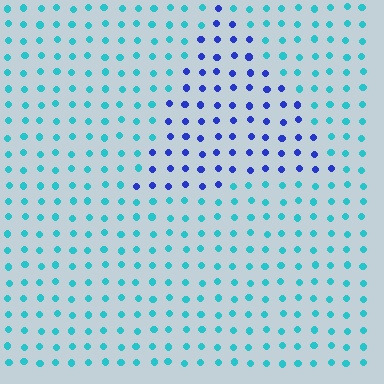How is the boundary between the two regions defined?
The boundary is defined purely by a slight shift in hue (about 52 degrees). Spacing, size, and orientation are identical on both sides.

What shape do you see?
I see a triangle.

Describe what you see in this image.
The image is filled with small cyan elements in a uniform arrangement. A triangle-shaped region is visible where the elements are tinted to a slightly different hue, forming a subtle color boundary.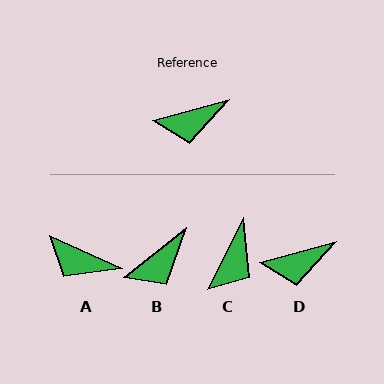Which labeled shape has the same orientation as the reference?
D.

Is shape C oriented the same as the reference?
No, it is off by about 48 degrees.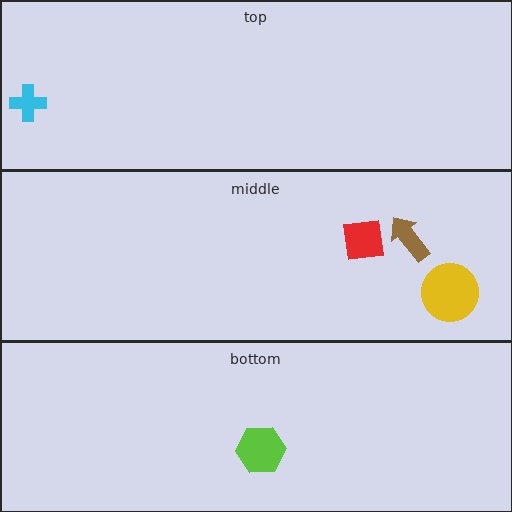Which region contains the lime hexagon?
The bottom region.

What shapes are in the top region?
The cyan cross.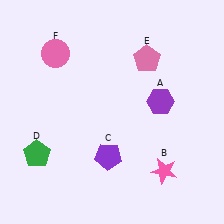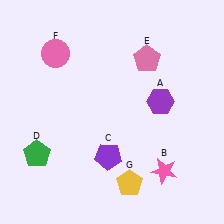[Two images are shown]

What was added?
A yellow pentagon (G) was added in Image 2.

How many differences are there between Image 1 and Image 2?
There is 1 difference between the two images.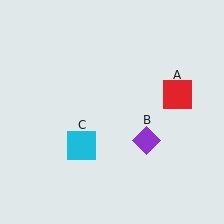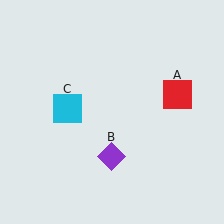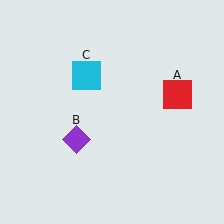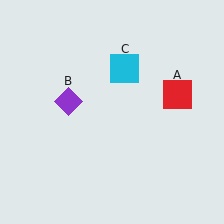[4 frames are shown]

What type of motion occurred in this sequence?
The purple diamond (object B), cyan square (object C) rotated clockwise around the center of the scene.